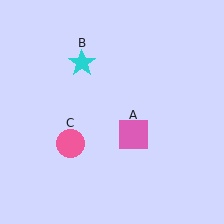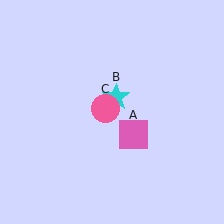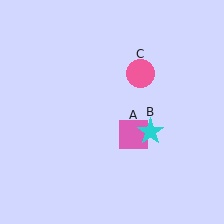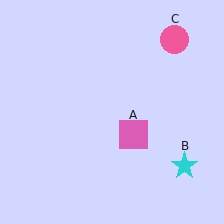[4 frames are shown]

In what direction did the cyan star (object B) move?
The cyan star (object B) moved down and to the right.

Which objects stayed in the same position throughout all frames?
Pink square (object A) remained stationary.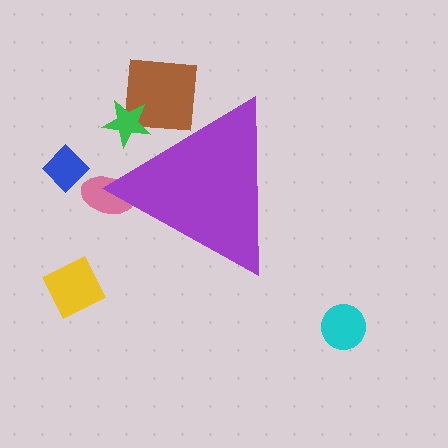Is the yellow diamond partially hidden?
No, the yellow diamond is fully visible.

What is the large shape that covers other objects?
A purple triangle.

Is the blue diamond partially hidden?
No, the blue diamond is fully visible.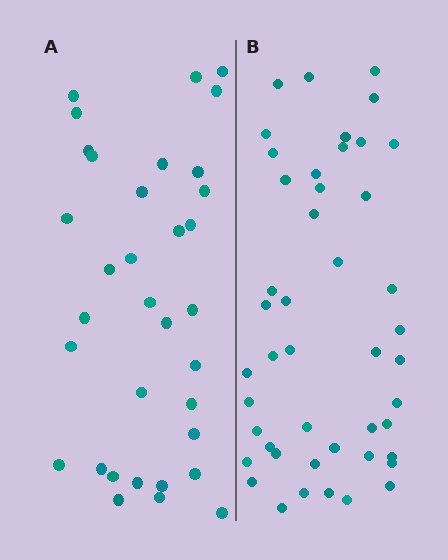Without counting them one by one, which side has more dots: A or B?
Region B (the right region) has more dots.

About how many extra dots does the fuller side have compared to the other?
Region B has roughly 12 or so more dots than region A.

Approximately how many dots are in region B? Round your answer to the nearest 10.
About 50 dots. (The exact count is 46, which rounds to 50.)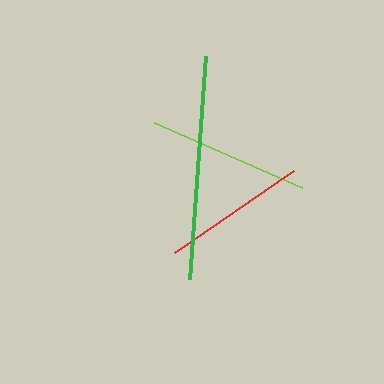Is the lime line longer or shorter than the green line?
The green line is longer than the lime line.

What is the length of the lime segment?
The lime segment is approximately 163 pixels long.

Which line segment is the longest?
The green line is the longest at approximately 223 pixels.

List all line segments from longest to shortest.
From longest to shortest: green, lime, red.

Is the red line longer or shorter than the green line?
The green line is longer than the red line.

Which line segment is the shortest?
The red line is the shortest at approximately 144 pixels.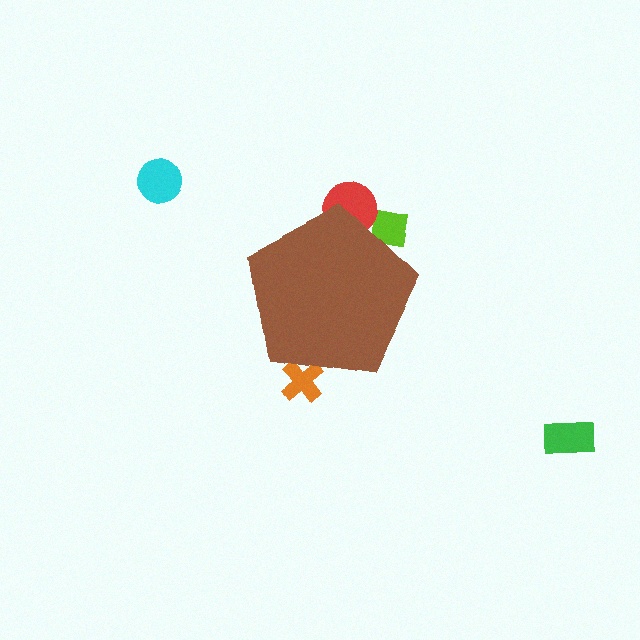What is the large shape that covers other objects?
A brown pentagon.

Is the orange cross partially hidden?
Yes, the orange cross is partially hidden behind the brown pentagon.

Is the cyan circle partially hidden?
No, the cyan circle is fully visible.